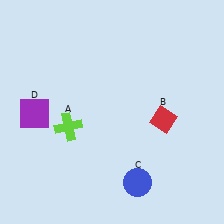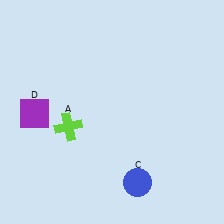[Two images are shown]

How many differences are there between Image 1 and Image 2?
There is 1 difference between the two images.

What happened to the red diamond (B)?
The red diamond (B) was removed in Image 2. It was in the bottom-right area of Image 1.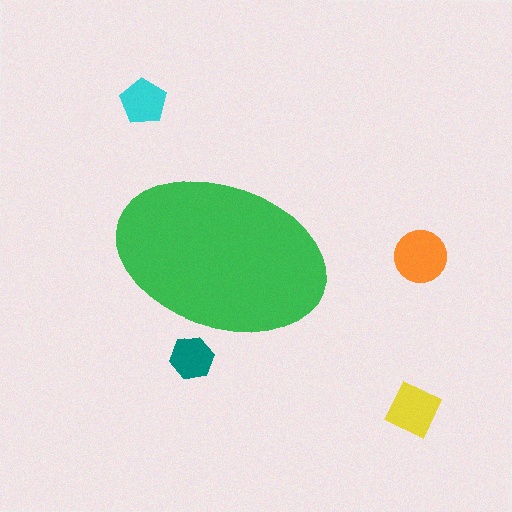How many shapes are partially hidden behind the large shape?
1 shape is partially hidden.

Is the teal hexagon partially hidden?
Yes, the teal hexagon is partially hidden behind the green ellipse.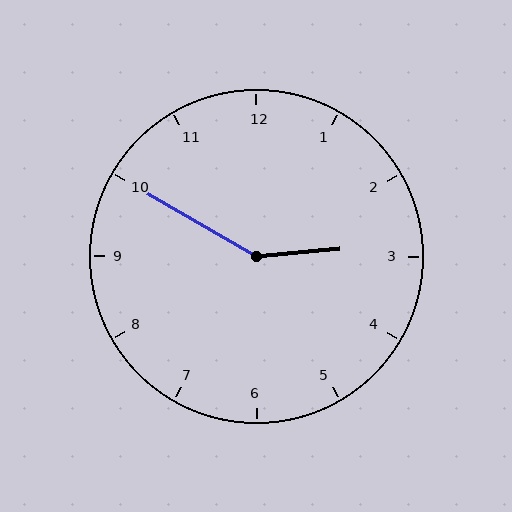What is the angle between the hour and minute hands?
Approximately 145 degrees.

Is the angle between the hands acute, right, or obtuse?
It is obtuse.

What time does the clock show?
2:50.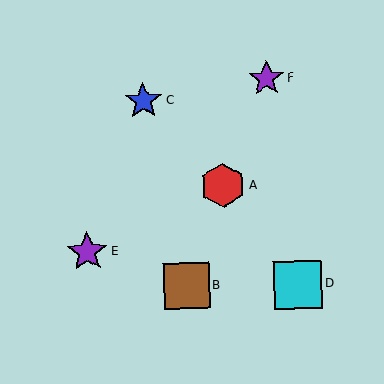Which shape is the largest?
The cyan square (labeled D) is the largest.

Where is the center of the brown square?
The center of the brown square is at (187, 286).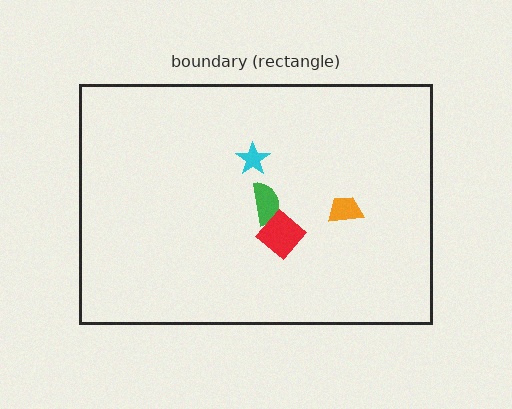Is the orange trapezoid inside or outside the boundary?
Inside.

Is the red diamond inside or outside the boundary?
Inside.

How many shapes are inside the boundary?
4 inside, 0 outside.